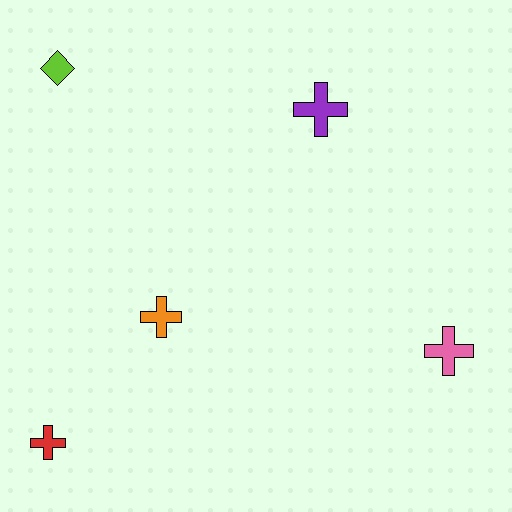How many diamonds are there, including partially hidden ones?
There is 1 diamond.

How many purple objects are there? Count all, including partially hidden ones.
There is 1 purple object.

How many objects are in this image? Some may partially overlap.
There are 5 objects.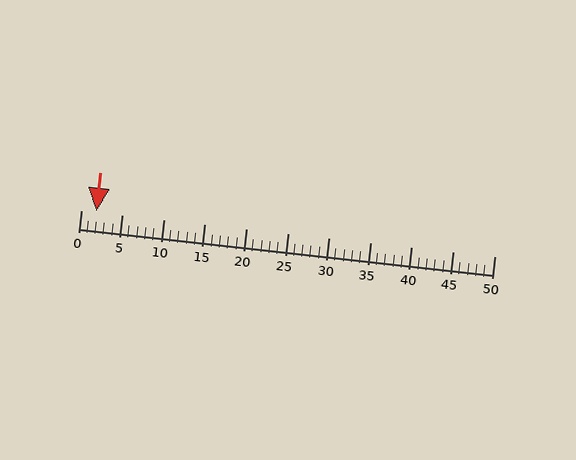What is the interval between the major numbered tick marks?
The major tick marks are spaced 5 units apart.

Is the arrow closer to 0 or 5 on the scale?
The arrow is closer to 0.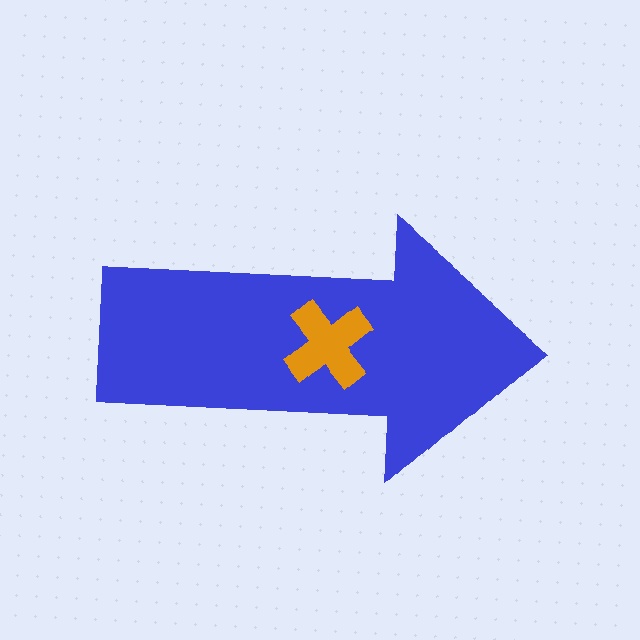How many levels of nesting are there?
2.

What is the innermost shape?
The orange cross.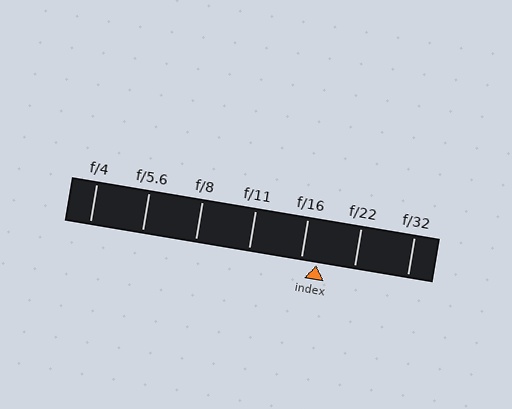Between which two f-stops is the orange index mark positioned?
The index mark is between f/16 and f/22.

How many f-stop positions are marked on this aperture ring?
There are 7 f-stop positions marked.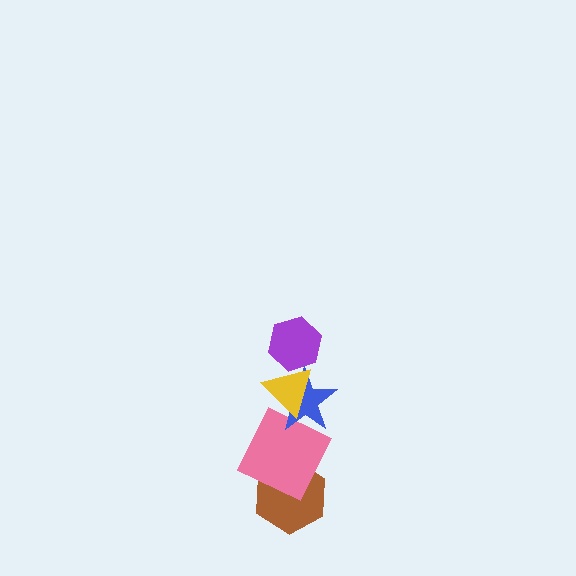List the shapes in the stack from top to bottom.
From top to bottom: the purple hexagon, the yellow triangle, the blue star, the pink square, the brown hexagon.